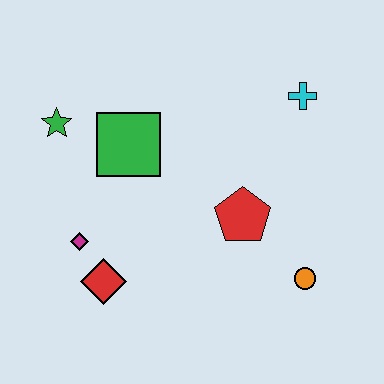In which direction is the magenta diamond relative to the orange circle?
The magenta diamond is to the left of the orange circle.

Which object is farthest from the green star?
The orange circle is farthest from the green star.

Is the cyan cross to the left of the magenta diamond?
No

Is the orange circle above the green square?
No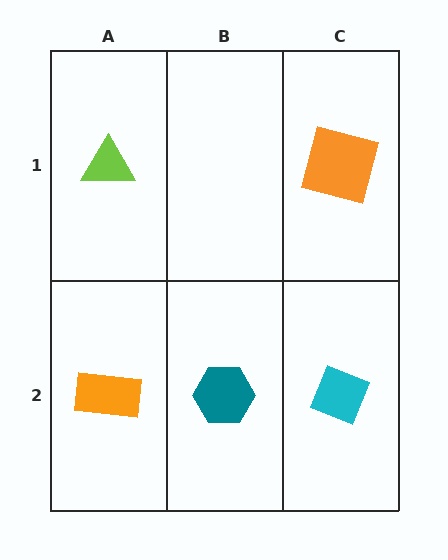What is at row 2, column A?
An orange rectangle.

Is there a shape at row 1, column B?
No, that cell is empty.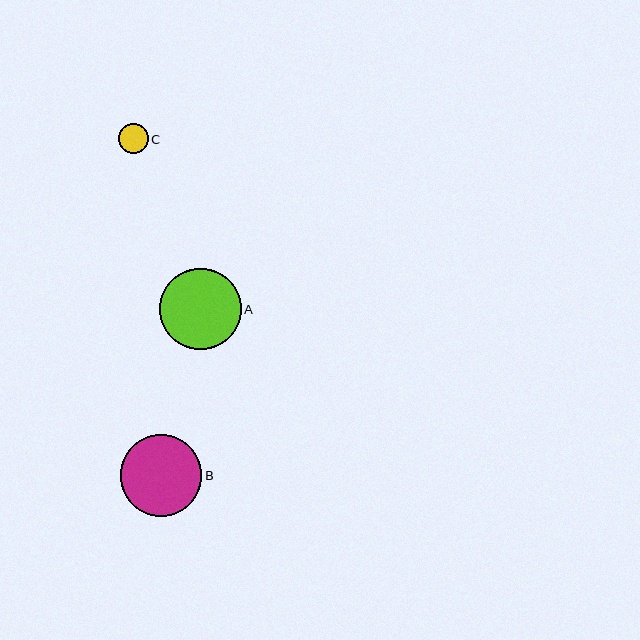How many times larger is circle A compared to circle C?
Circle A is approximately 2.7 times the size of circle C.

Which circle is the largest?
Circle B is the largest with a size of approximately 82 pixels.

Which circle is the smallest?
Circle C is the smallest with a size of approximately 30 pixels.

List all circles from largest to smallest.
From largest to smallest: B, A, C.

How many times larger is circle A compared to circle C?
Circle A is approximately 2.7 times the size of circle C.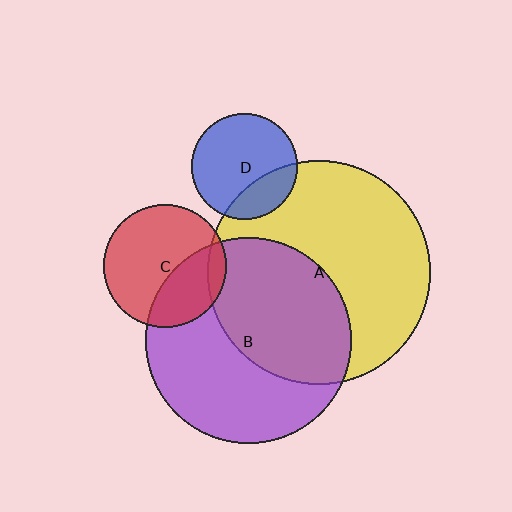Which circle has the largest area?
Circle A (yellow).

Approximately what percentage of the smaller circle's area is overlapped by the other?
Approximately 45%.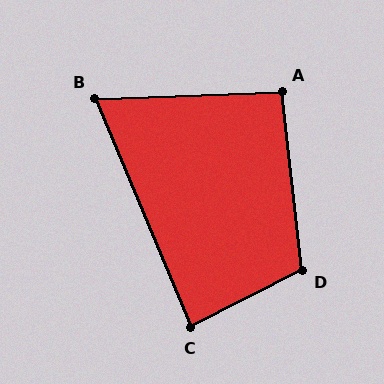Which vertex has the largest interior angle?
D, at approximately 111 degrees.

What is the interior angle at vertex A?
Approximately 94 degrees (approximately right).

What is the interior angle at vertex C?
Approximately 86 degrees (approximately right).